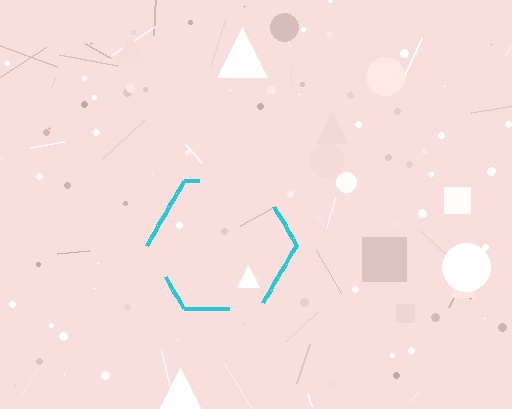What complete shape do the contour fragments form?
The contour fragments form a hexagon.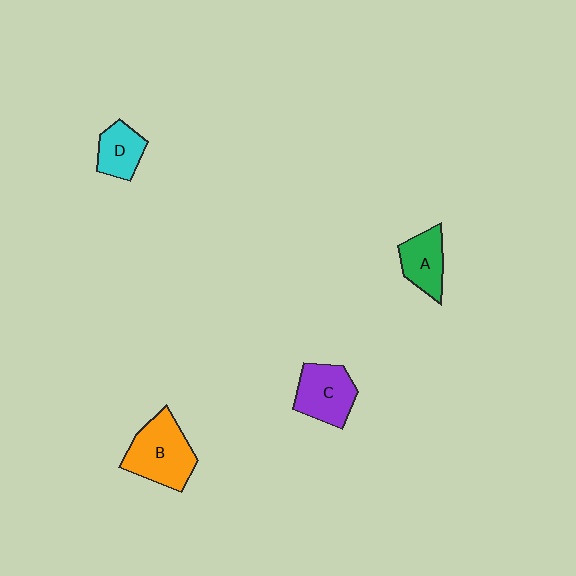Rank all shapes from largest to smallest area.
From largest to smallest: B (orange), C (purple), A (green), D (cyan).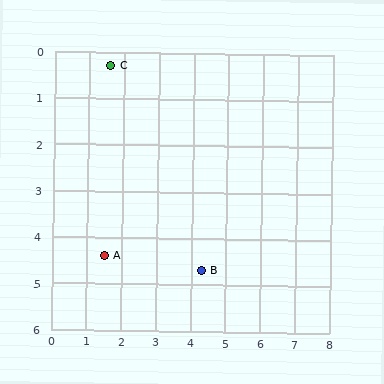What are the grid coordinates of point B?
Point B is at approximately (4.3, 4.7).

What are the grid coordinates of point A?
Point A is at approximately (1.5, 4.4).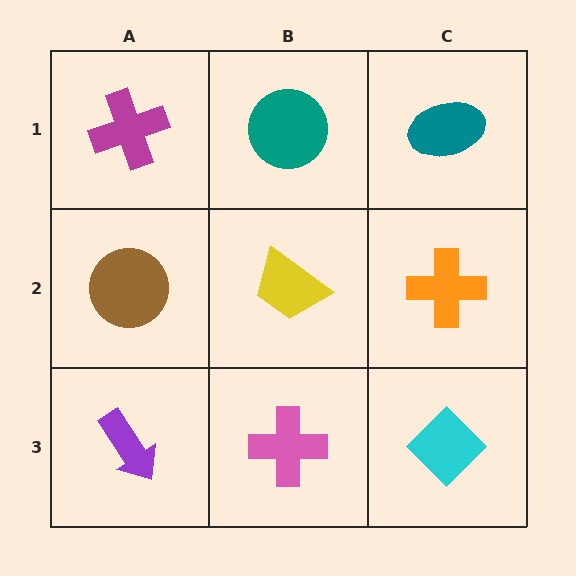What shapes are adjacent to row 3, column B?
A yellow trapezoid (row 2, column B), a purple arrow (row 3, column A), a cyan diamond (row 3, column C).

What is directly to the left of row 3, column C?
A pink cross.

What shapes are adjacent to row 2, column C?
A teal ellipse (row 1, column C), a cyan diamond (row 3, column C), a yellow trapezoid (row 2, column B).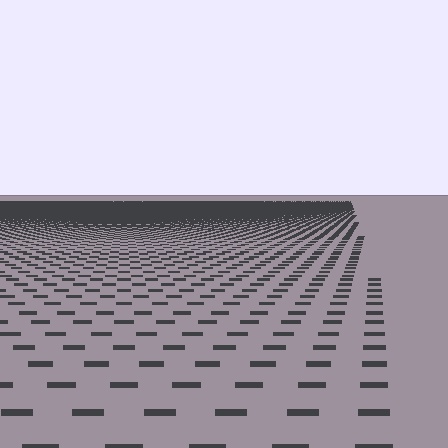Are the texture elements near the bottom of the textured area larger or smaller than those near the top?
Larger. Near the bottom, elements are closer to the viewer and appear at a bigger on-screen size.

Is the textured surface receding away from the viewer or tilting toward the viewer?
The surface is receding away from the viewer. Texture elements get smaller and denser toward the top.